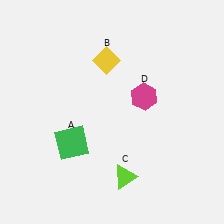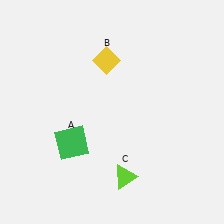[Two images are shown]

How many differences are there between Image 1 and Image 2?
There is 1 difference between the two images.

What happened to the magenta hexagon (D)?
The magenta hexagon (D) was removed in Image 2. It was in the top-right area of Image 1.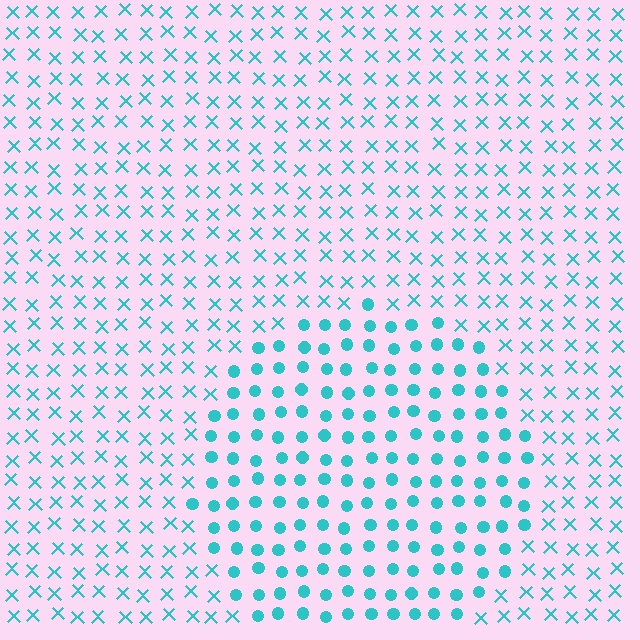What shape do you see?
I see a circle.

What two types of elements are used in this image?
The image uses circles inside the circle region and X marks outside it.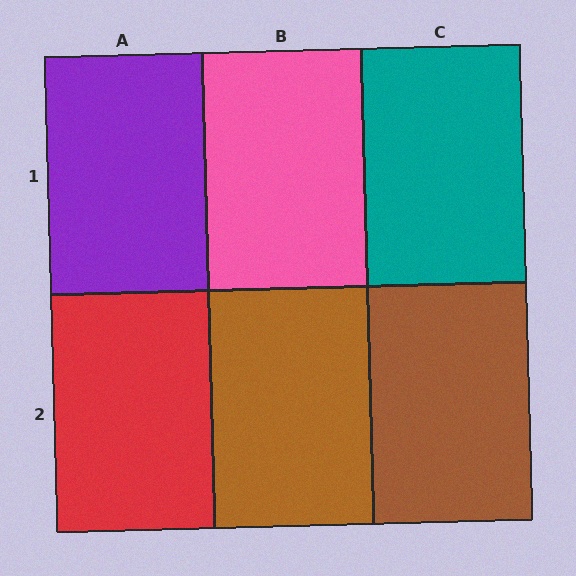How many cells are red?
1 cell is red.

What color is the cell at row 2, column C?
Brown.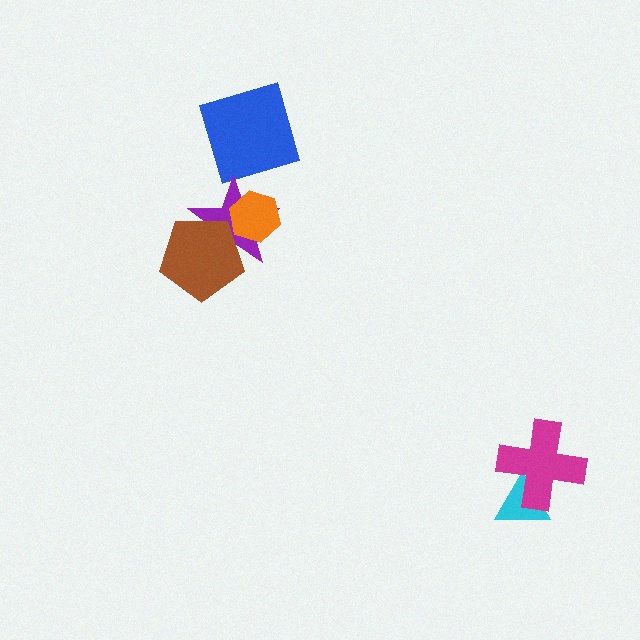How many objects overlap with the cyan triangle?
1 object overlaps with the cyan triangle.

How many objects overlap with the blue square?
0 objects overlap with the blue square.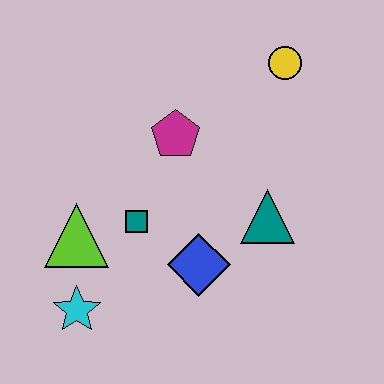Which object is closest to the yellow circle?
The magenta pentagon is closest to the yellow circle.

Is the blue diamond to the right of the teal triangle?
No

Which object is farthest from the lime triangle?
The yellow circle is farthest from the lime triangle.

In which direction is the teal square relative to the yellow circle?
The teal square is below the yellow circle.